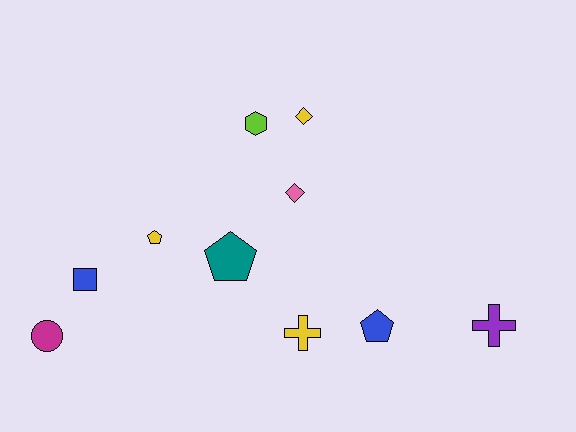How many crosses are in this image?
There are 2 crosses.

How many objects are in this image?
There are 10 objects.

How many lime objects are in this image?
There is 1 lime object.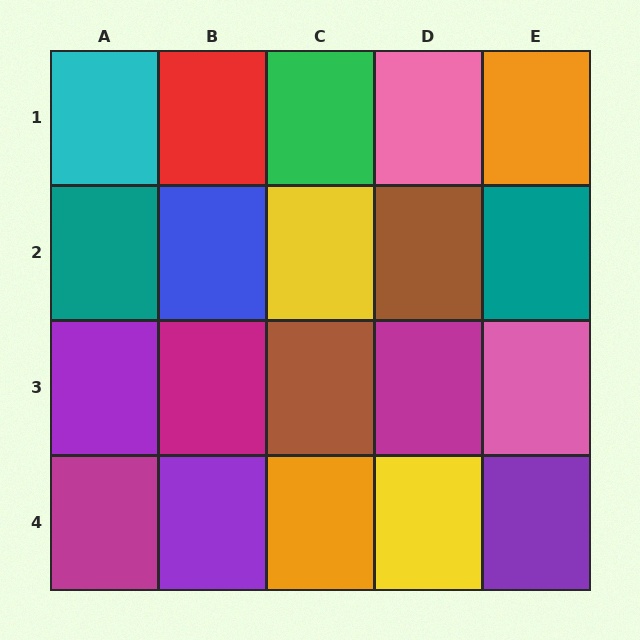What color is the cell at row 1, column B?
Red.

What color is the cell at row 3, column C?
Brown.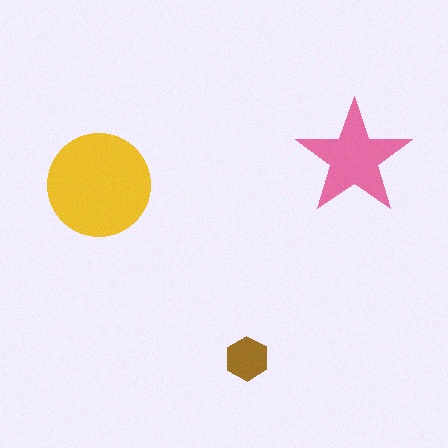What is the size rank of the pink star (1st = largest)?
2nd.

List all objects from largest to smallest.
The yellow circle, the pink star, the brown hexagon.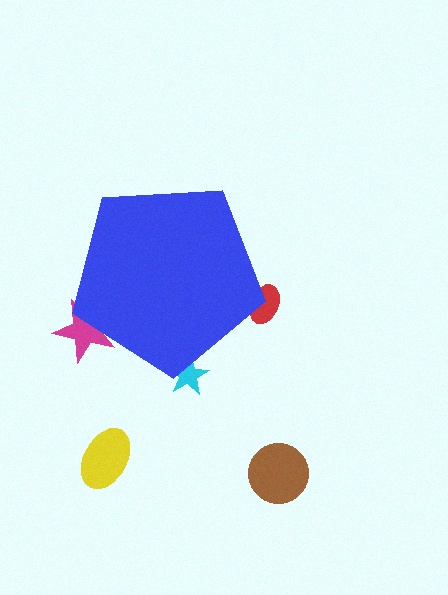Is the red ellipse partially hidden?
Yes, the red ellipse is partially hidden behind the blue pentagon.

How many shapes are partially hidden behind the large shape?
3 shapes are partially hidden.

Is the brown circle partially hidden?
No, the brown circle is fully visible.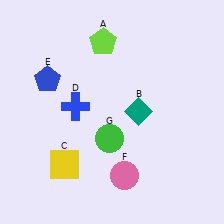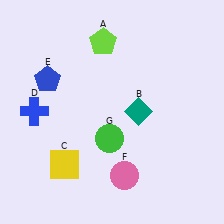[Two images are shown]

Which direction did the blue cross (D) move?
The blue cross (D) moved left.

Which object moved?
The blue cross (D) moved left.